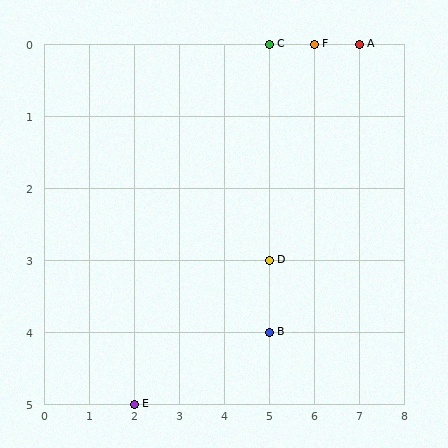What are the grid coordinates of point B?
Point B is at grid coordinates (5, 4).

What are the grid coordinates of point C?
Point C is at grid coordinates (5, 0).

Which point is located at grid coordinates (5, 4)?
Point B is at (5, 4).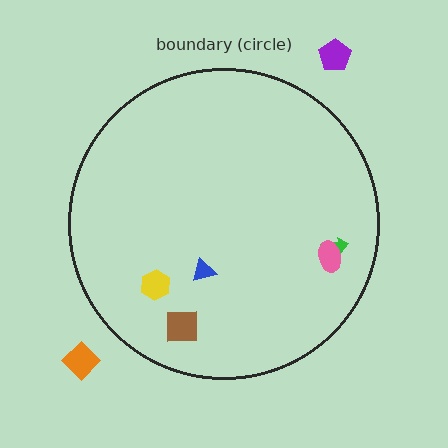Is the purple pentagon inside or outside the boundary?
Outside.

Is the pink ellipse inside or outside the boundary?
Inside.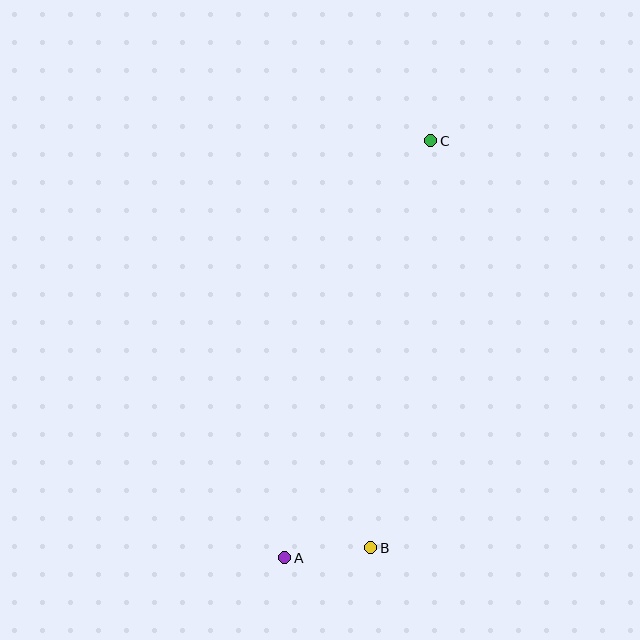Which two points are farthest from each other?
Points A and C are farthest from each other.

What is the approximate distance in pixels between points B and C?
The distance between B and C is approximately 411 pixels.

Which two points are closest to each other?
Points A and B are closest to each other.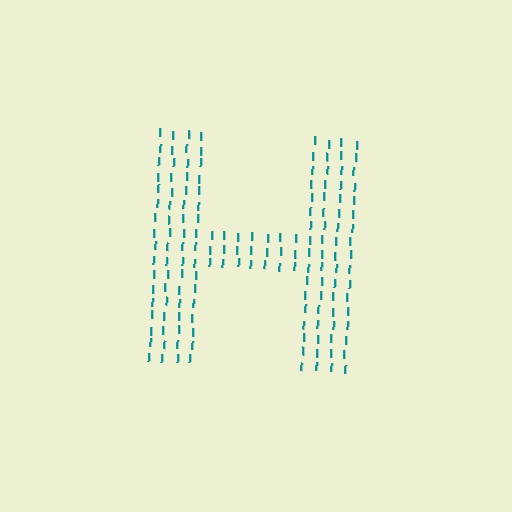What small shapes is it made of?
It is made of small letter I's.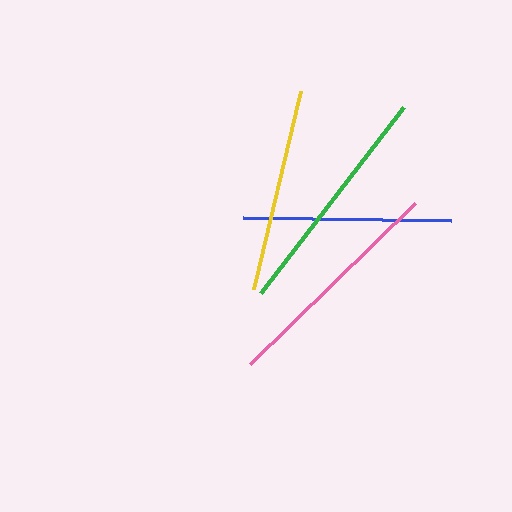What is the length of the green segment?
The green segment is approximately 235 pixels long.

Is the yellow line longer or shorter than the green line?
The green line is longer than the yellow line.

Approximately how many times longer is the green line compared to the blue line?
The green line is approximately 1.1 times the length of the blue line.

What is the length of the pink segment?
The pink segment is approximately 230 pixels long.